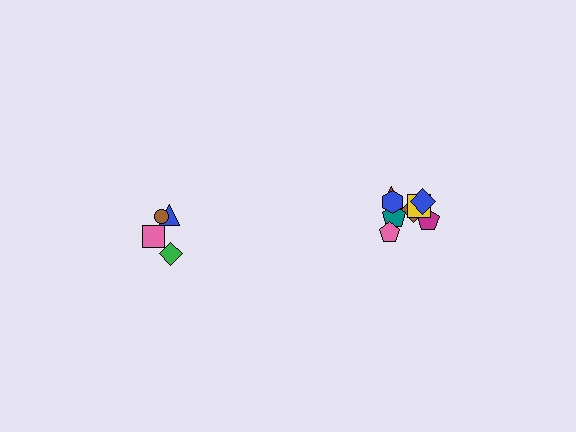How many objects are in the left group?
There are 4 objects.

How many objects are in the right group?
There are 8 objects.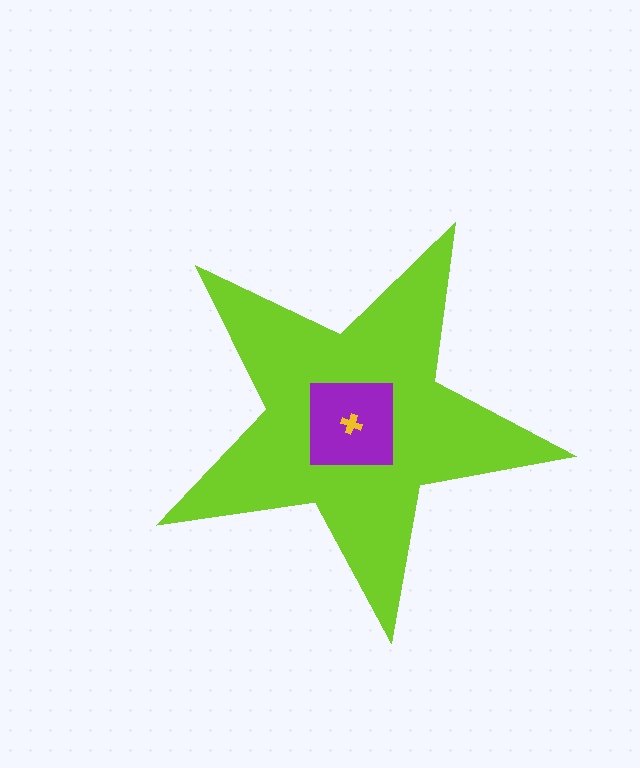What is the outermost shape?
The lime star.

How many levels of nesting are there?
3.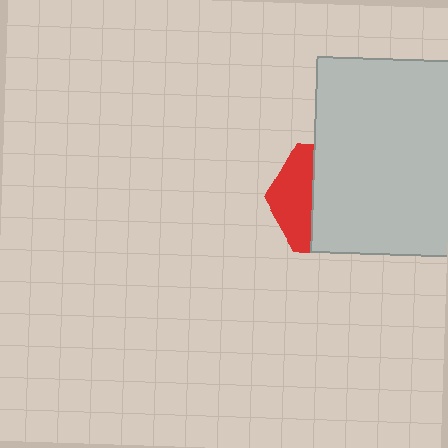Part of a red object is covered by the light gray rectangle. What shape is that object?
It is a hexagon.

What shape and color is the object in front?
The object in front is a light gray rectangle.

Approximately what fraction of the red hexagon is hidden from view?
Roughly 65% of the red hexagon is hidden behind the light gray rectangle.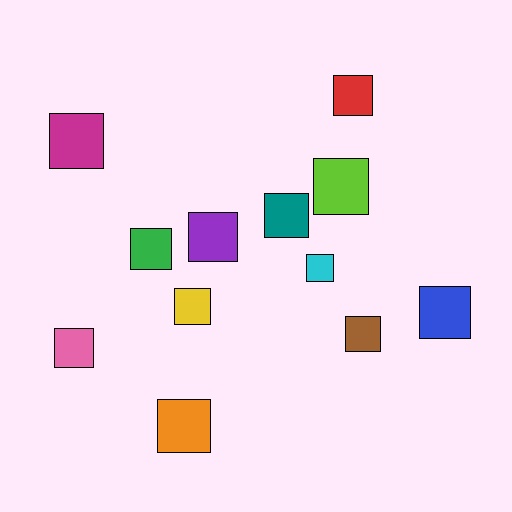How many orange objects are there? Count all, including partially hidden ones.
There is 1 orange object.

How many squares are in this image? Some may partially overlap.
There are 12 squares.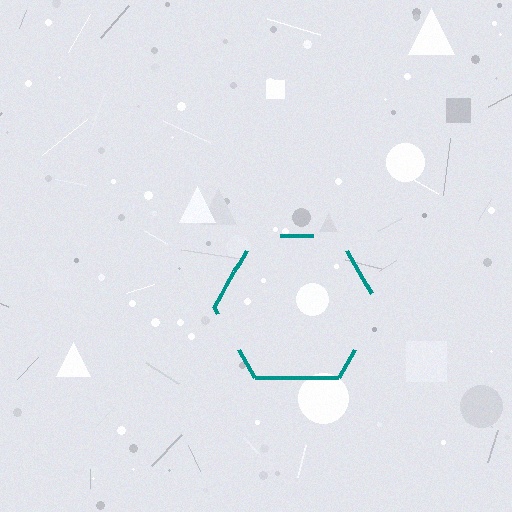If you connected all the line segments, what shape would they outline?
They would outline a hexagon.